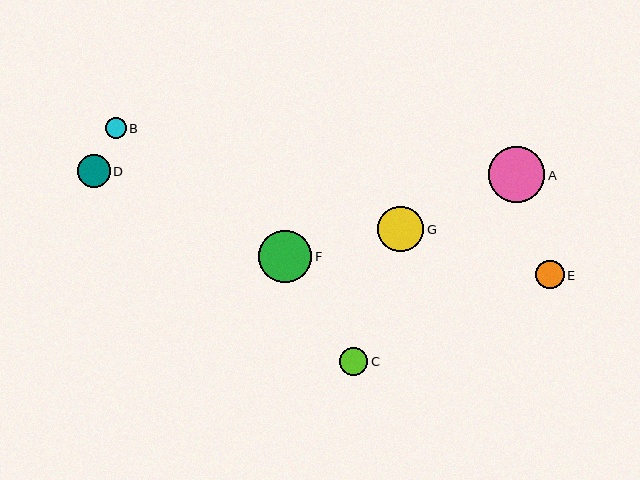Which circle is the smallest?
Circle B is the smallest with a size of approximately 21 pixels.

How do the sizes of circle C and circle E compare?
Circle C and circle E are approximately the same size.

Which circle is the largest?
Circle A is the largest with a size of approximately 56 pixels.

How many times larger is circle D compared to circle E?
Circle D is approximately 1.2 times the size of circle E.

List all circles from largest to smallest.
From largest to smallest: A, F, G, D, C, E, B.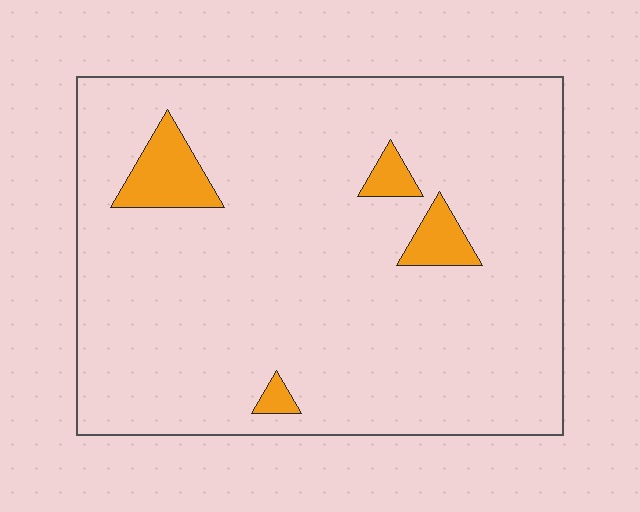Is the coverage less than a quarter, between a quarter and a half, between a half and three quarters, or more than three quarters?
Less than a quarter.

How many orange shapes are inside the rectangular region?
4.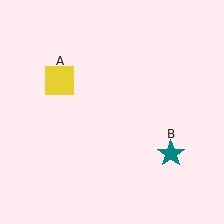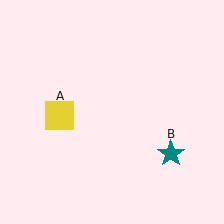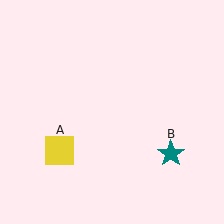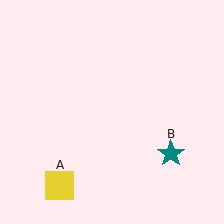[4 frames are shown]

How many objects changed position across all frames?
1 object changed position: yellow square (object A).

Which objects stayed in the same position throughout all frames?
Teal star (object B) remained stationary.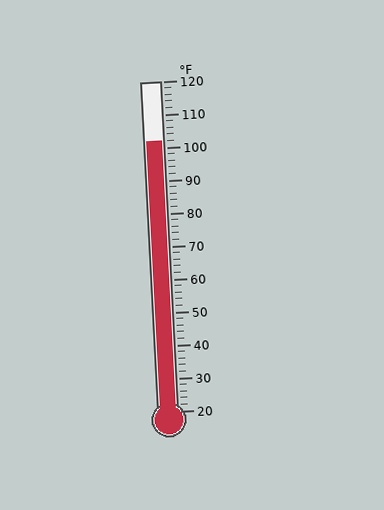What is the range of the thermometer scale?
The thermometer scale ranges from 20°F to 120°F.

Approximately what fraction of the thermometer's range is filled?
The thermometer is filled to approximately 80% of its range.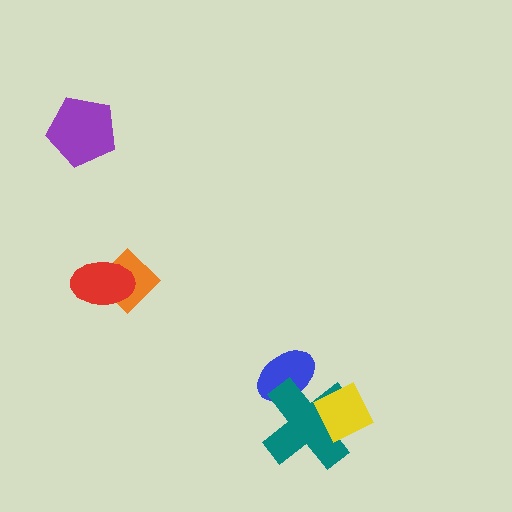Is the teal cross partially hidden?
Yes, it is partially covered by another shape.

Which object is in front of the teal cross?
The yellow diamond is in front of the teal cross.